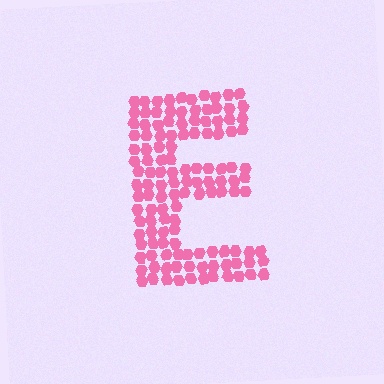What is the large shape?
The large shape is the letter E.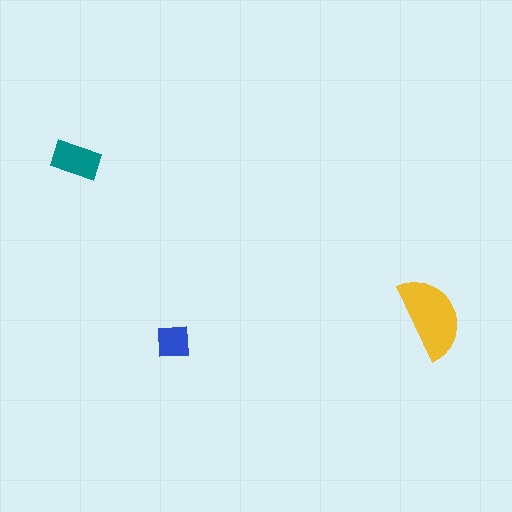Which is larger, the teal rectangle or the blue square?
The teal rectangle.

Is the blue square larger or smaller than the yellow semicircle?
Smaller.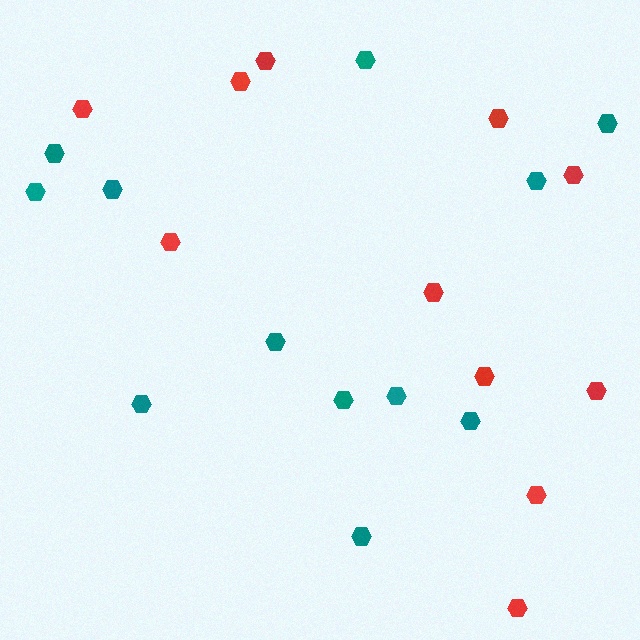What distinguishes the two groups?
There are 2 groups: one group of red hexagons (11) and one group of teal hexagons (12).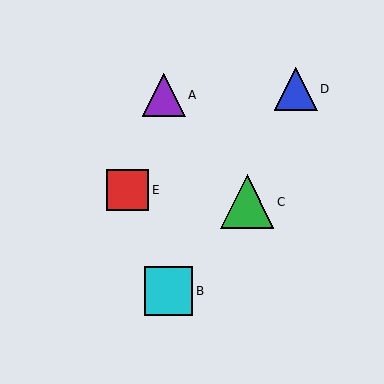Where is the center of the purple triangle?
The center of the purple triangle is at (164, 95).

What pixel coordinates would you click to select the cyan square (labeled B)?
Click at (169, 291) to select the cyan square B.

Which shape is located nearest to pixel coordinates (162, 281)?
The cyan square (labeled B) at (169, 291) is nearest to that location.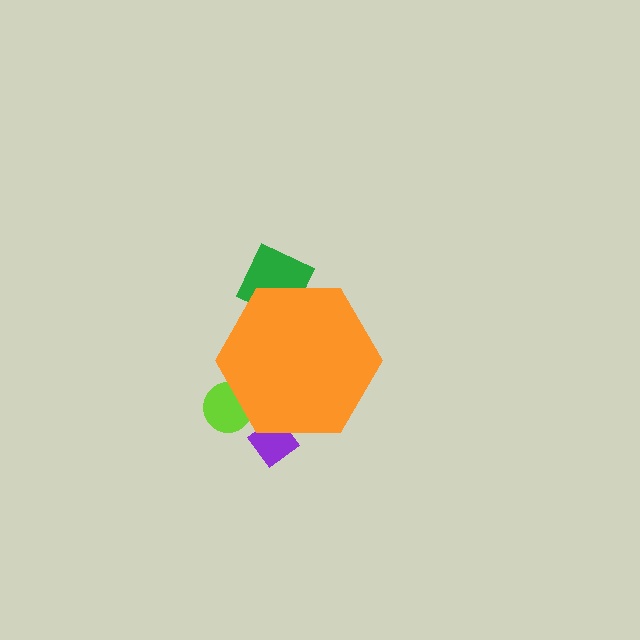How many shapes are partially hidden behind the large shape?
3 shapes are partially hidden.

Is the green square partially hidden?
Yes, the green square is partially hidden behind the orange hexagon.